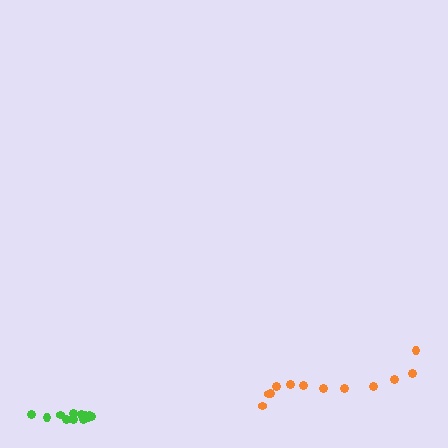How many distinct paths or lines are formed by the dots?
There are 2 distinct paths.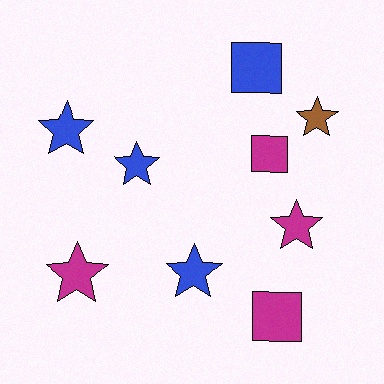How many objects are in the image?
There are 9 objects.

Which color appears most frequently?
Blue, with 4 objects.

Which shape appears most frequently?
Star, with 6 objects.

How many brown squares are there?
There are no brown squares.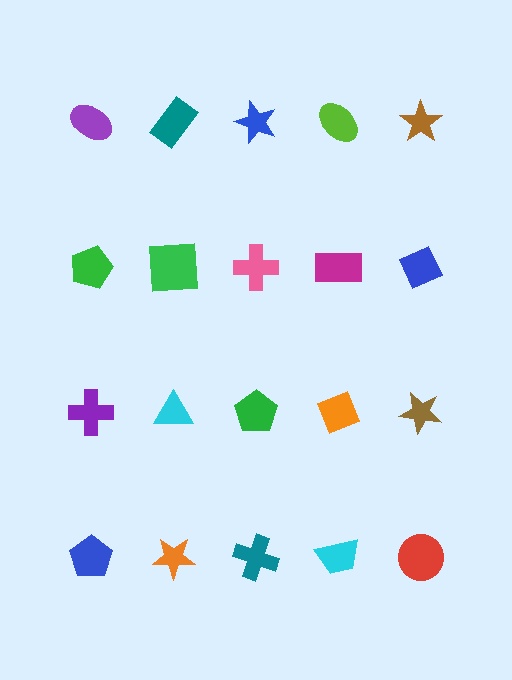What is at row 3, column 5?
A brown star.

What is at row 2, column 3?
A pink cross.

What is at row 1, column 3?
A blue star.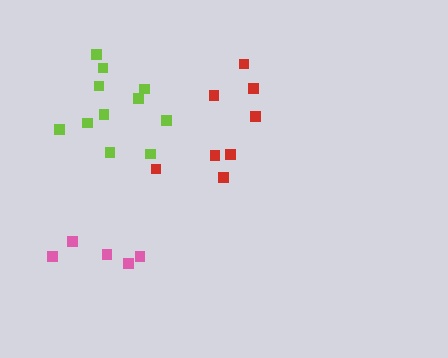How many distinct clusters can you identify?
There are 3 distinct clusters.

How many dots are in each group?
Group 1: 5 dots, Group 2: 8 dots, Group 3: 11 dots (24 total).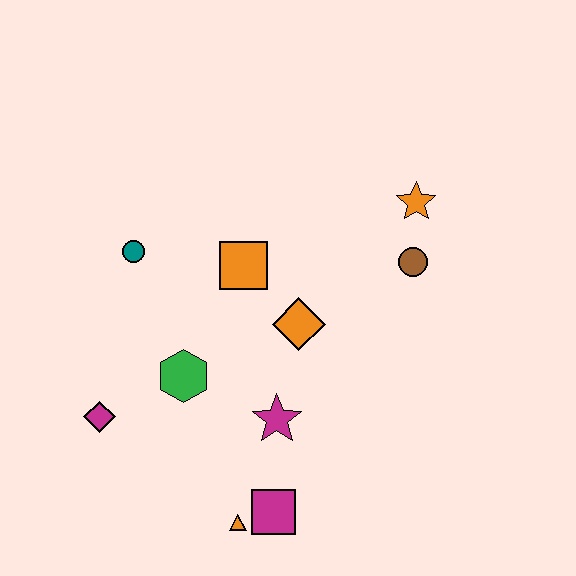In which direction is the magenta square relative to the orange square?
The magenta square is below the orange square.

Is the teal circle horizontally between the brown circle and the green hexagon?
No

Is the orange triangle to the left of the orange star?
Yes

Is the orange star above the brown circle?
Yes